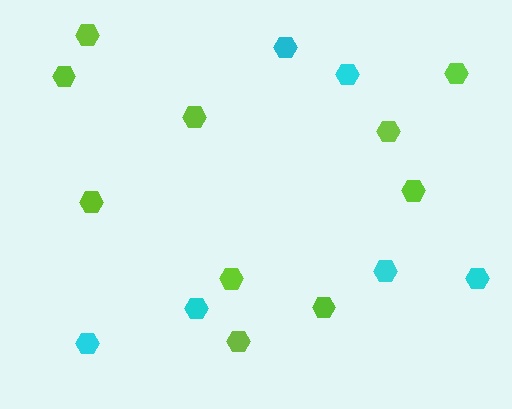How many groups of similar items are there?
There are 2 groups: one group of cyan hexagons (6) and one group of lime hexagons (10).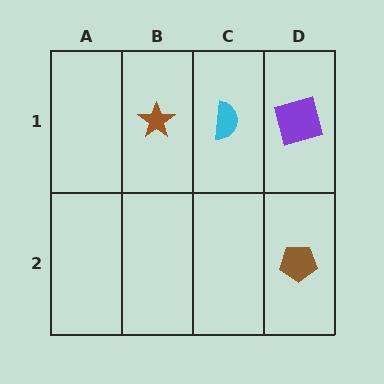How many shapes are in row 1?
3 shapes.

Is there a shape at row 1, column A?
No, that cell is empty.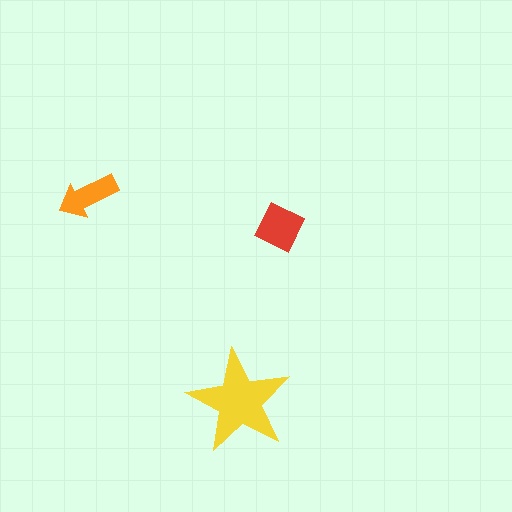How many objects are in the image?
There are 3 objects in the image.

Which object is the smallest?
The orange arrow.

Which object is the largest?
The yellow star.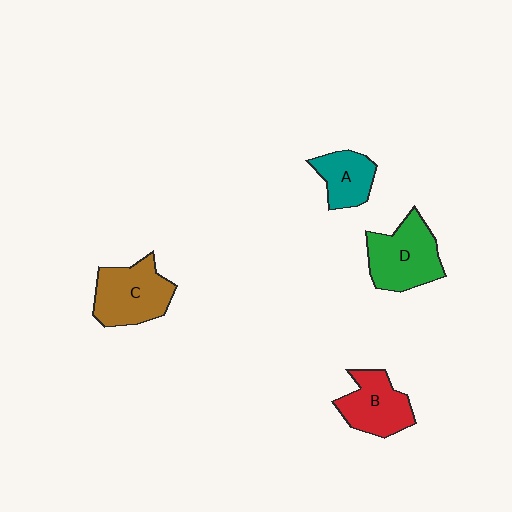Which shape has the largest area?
Shape D (green).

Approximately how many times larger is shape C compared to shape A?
Approximately 1.6 times.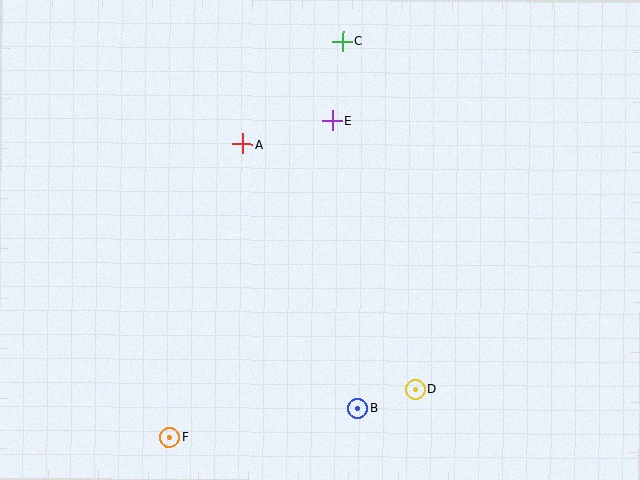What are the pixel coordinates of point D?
Point D is at (415, 389).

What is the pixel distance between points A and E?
The distance between A and E is 93 pixels.